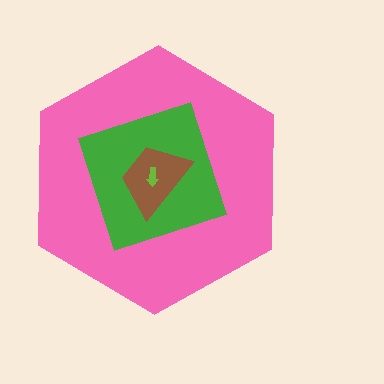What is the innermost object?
The lime arrow.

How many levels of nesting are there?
4.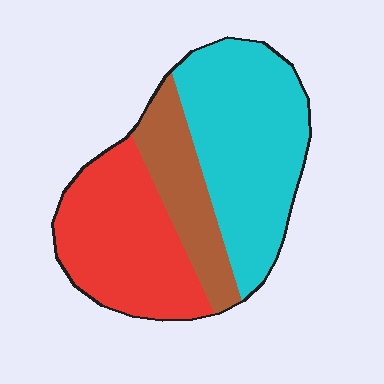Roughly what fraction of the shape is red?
Red covers around 35% of the shape.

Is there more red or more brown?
Red.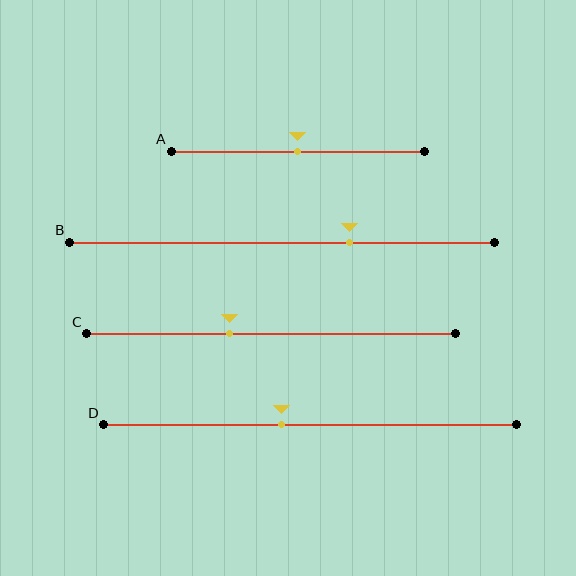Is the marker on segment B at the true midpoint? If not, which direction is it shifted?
No, the marker on segment B is shifted to the right by about 16% of the segment length.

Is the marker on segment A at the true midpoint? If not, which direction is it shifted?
Yes, the marker on segment A is at the true midpoint.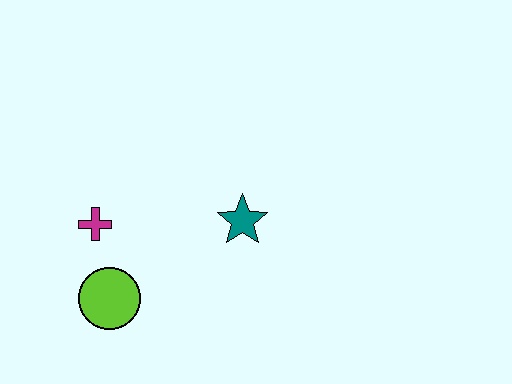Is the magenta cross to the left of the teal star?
Yes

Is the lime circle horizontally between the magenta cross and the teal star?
Yes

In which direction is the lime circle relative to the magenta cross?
The lime circle is below the magenta cross.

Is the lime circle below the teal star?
Yes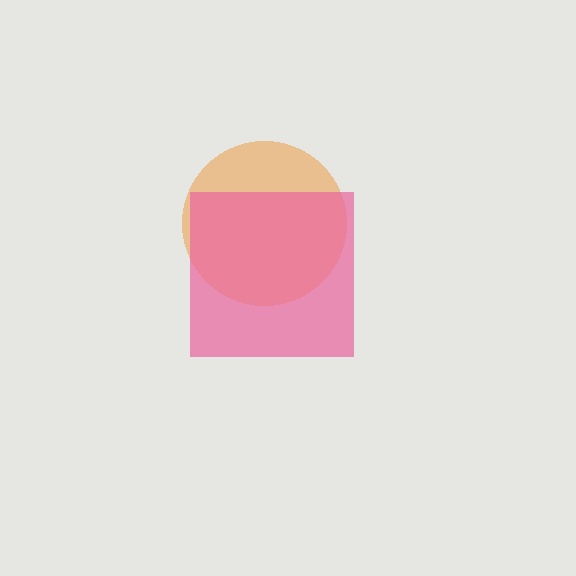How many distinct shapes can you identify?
There are 2 distinct shapes: an orange circle, a pink square.